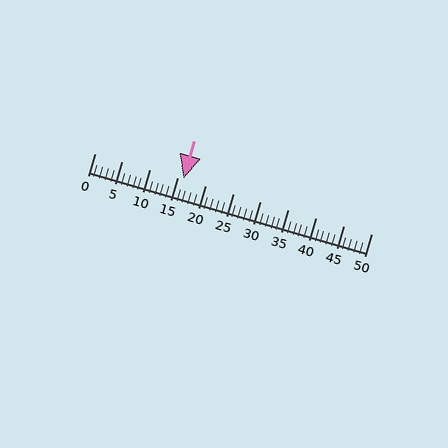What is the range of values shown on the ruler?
The ruler shows values from 0 to 50.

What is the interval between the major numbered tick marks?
The major tick marks are spaced 5 units apart.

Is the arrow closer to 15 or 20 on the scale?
The arrow is closer to 15.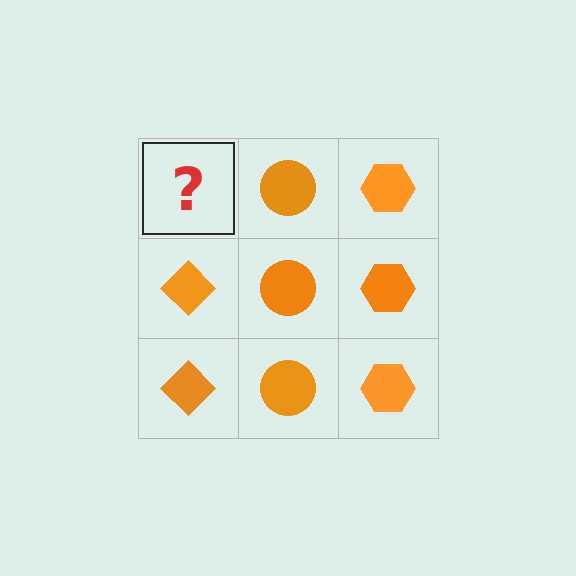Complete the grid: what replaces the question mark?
The question mark should be replaced with an orange diamond.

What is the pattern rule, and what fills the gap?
The rule is that each column has a consistent shape. The gap should be filled with an orange diamond.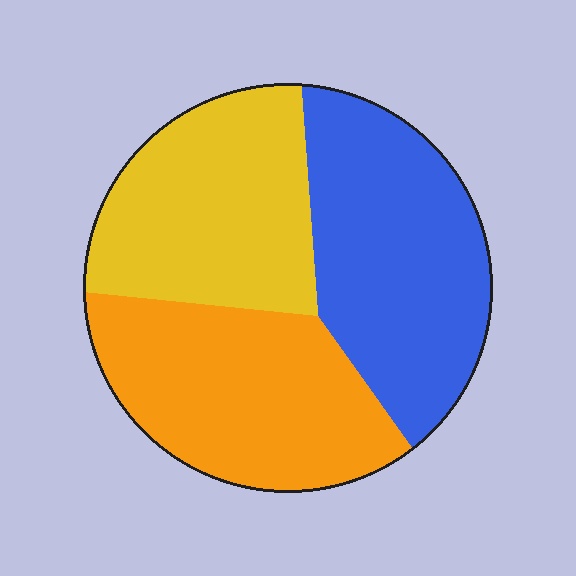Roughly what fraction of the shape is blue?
Blue takes up between a third and a half of the shape.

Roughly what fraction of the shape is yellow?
Yellow takes up about one third (1/3) of the shape.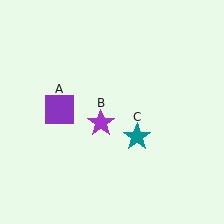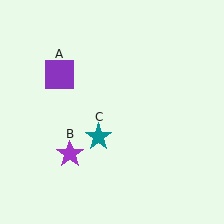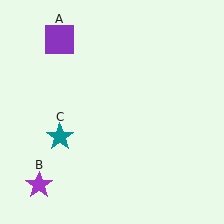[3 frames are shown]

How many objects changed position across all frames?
3 objects changed position: purple square (object A), purple star (object B), teal star (object C).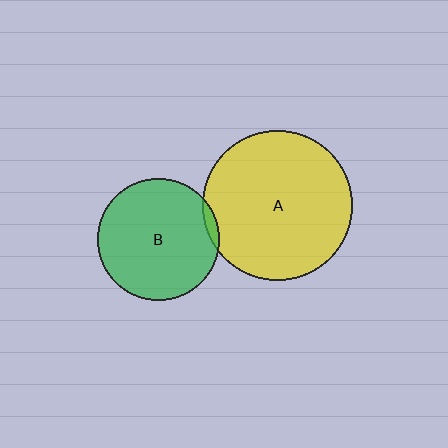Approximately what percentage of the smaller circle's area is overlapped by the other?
Approximately 5%.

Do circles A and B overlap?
Yes.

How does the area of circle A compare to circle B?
Approximately 1.5 times.